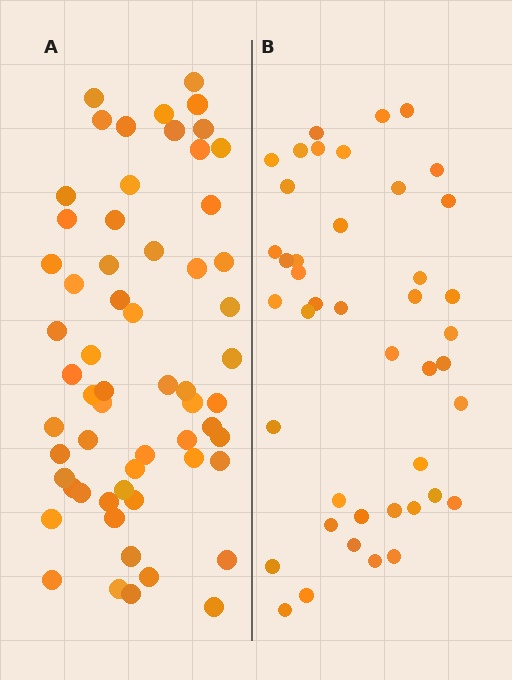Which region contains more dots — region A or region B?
Region A (the left region) has more dots.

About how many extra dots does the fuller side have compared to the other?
Region A has approximately 15 more dots than region B.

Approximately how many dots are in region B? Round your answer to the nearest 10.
About 40 dots. (The exact count is 43, which rounds to 40.)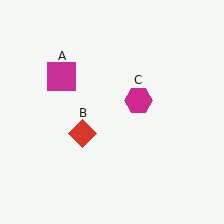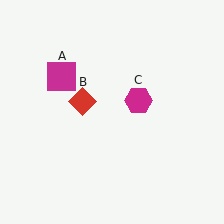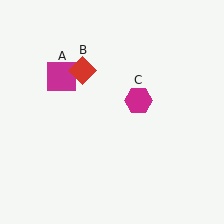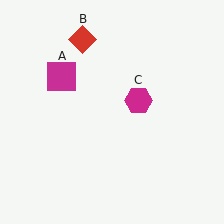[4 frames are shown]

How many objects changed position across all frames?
1 object changed position: red diamond (object B).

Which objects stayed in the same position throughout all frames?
Magenta square (object A) and magenta hexagon (object C) remained stationary.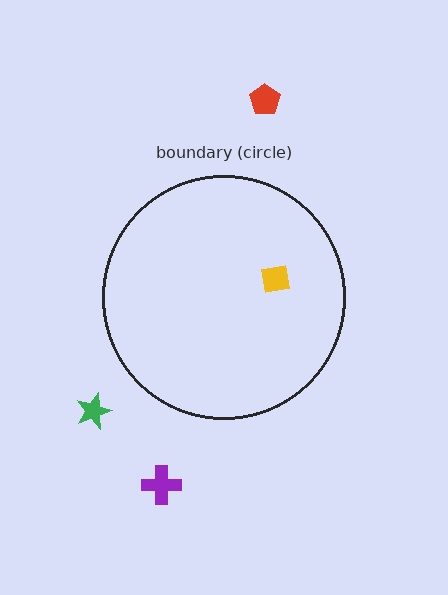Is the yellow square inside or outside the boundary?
Inside.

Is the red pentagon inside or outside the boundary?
Outside.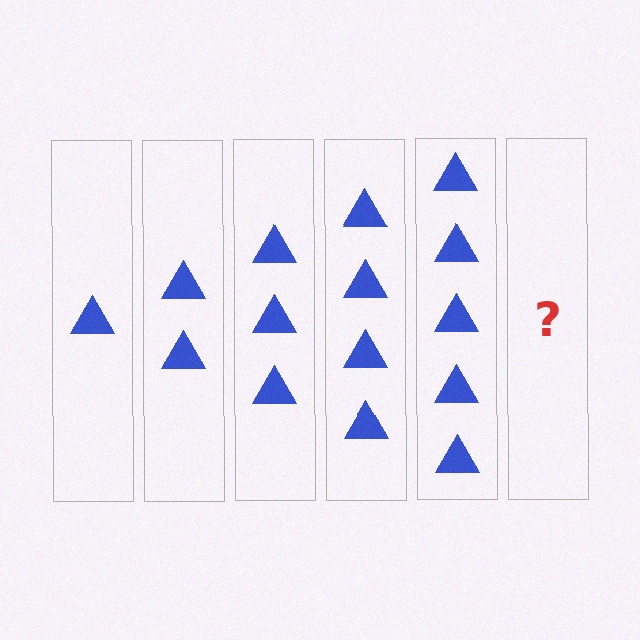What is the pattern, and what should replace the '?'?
The pattern is that each step adds one more triangle. The '?' should be 6 triangles.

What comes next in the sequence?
The next element should be 6 triangles.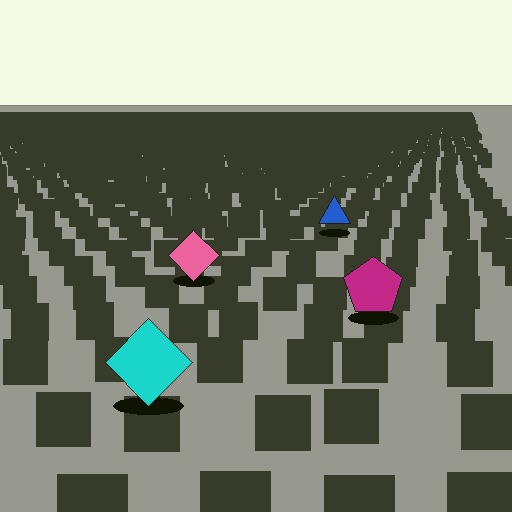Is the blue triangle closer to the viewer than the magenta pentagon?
No. The magenta pentagon is closer — you can tell from the texture gradient: the ground texture is coarser near it.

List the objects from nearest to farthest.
From nearest to farthest: the cyan diamond, the magenta pentagon, the pink diamond, the blue triangle.